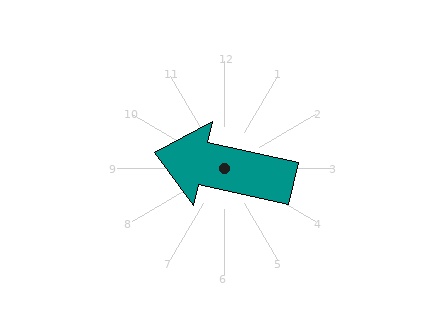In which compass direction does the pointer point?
West.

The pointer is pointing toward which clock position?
Roughly 9 o'clock.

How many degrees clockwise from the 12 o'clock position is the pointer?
Approximately 283 degrees.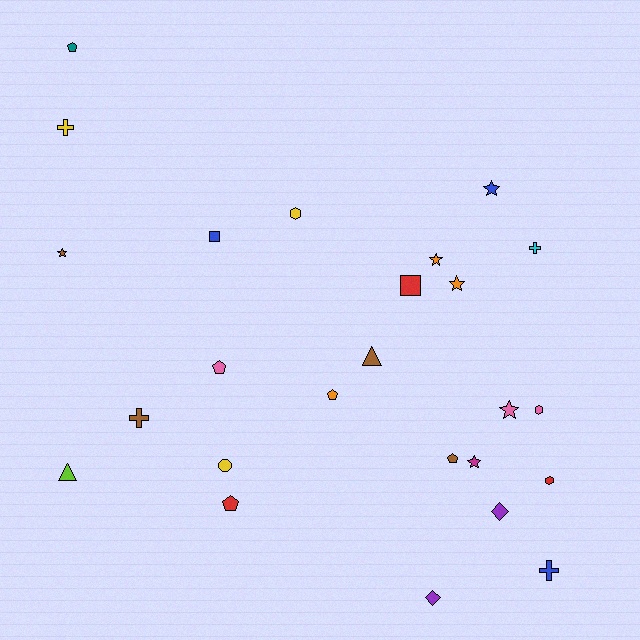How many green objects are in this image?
There are no green objects.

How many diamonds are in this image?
There are 2 diamonds.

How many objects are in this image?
There are 25 objects.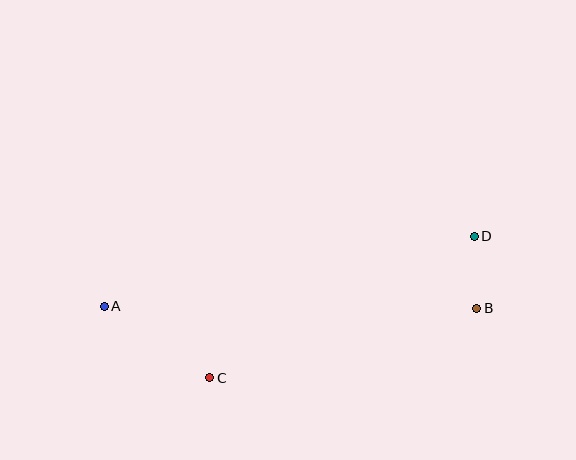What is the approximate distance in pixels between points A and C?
The distance between A and C is approximately 128 pixels.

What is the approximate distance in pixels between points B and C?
The distance between B and C is approximately 276 pixels.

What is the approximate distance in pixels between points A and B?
The distance between A and B is approximately 373 pixels.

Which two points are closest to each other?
Points B and D are closest to each other.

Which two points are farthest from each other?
Points A and D are farthest from each other.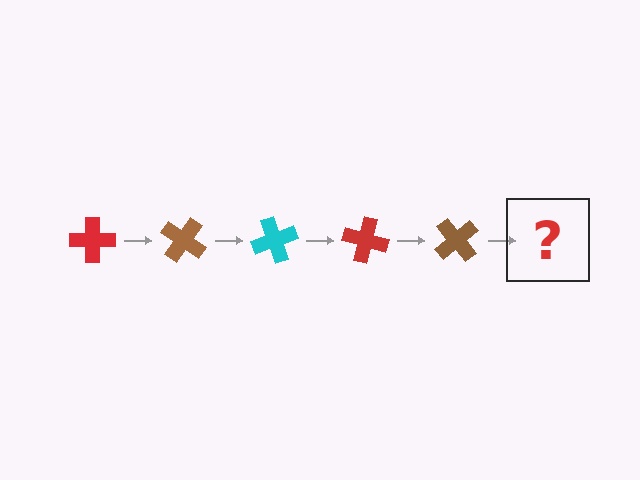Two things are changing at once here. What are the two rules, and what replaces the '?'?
The two rules are that it rotates 35 degrees each step and the color cycles through red, brown, and cyan. The '?' should be a cyan cross, rotated 175 degrees from the start.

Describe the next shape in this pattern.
It should be a cyan cross, rotated 175 degrees from the start.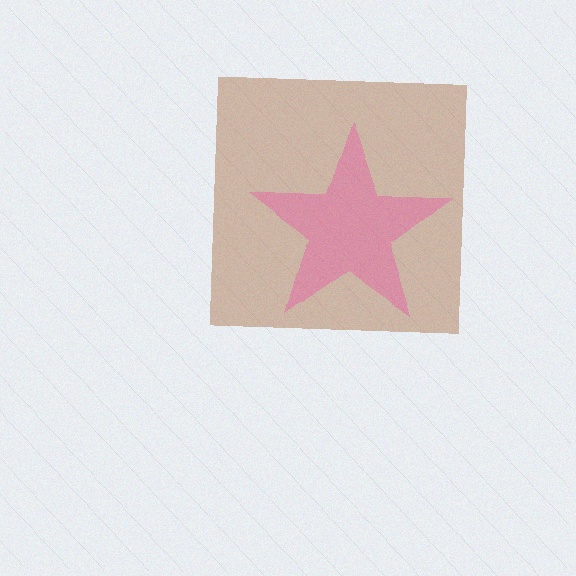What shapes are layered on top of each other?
The layered shapes are: a brown square, a pink star.